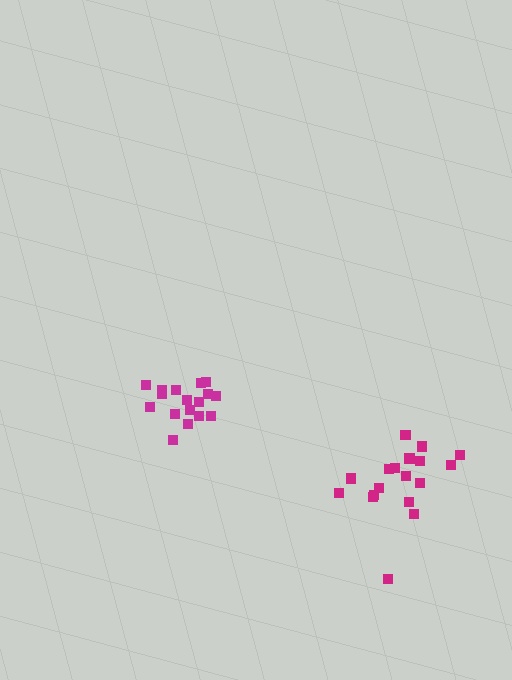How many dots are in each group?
Group 1: 17 dots, Group 2: 18 dots (35 total).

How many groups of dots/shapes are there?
There are 2 groups.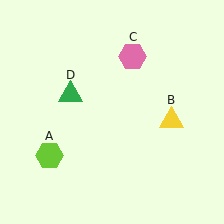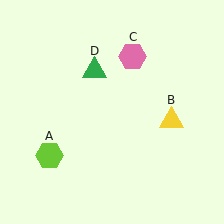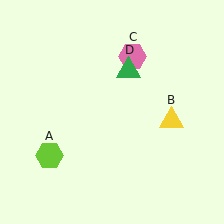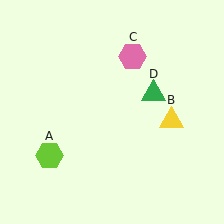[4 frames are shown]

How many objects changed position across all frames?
1 object changed position: green triangle (object D).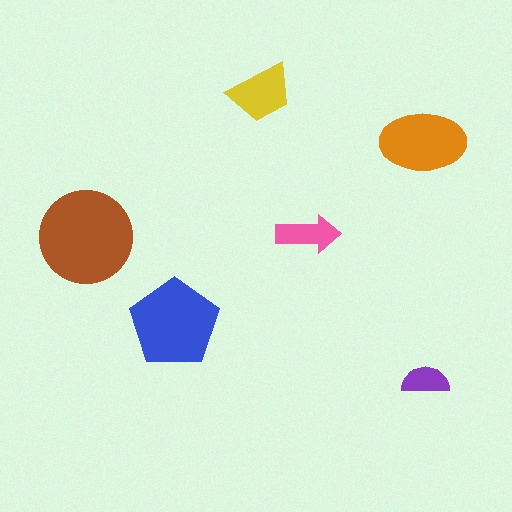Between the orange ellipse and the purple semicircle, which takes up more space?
The orange ellipse.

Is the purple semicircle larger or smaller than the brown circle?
Smaller.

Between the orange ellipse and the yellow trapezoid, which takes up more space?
The orange ellipse.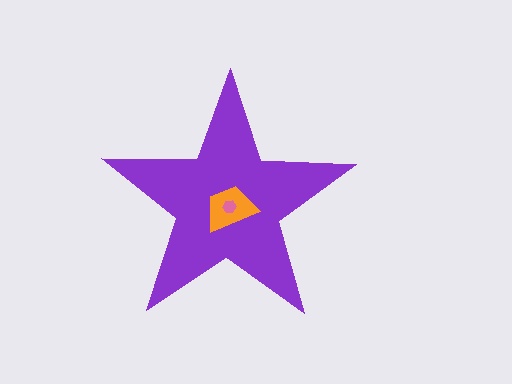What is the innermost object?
The pink hexagon.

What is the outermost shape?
The purple star.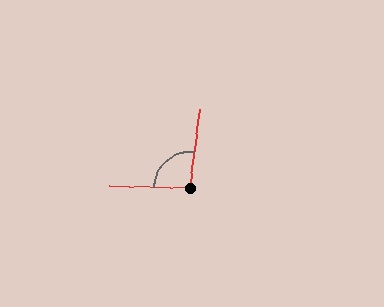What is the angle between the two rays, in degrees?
Approximately 96 degrees.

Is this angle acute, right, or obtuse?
It is obtuse.